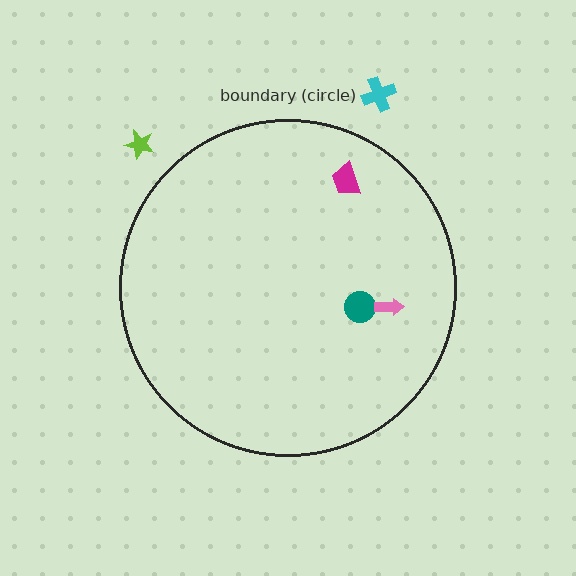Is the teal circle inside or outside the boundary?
Inside.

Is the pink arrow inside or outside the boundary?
Inside.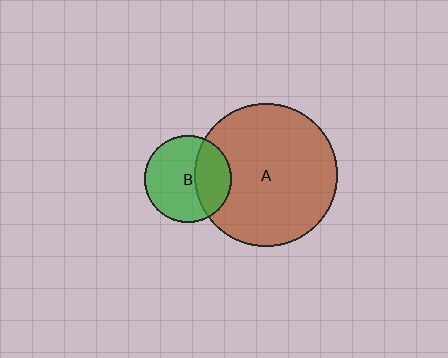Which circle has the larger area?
Circle A (brown).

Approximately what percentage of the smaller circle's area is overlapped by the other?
Approximately 35%.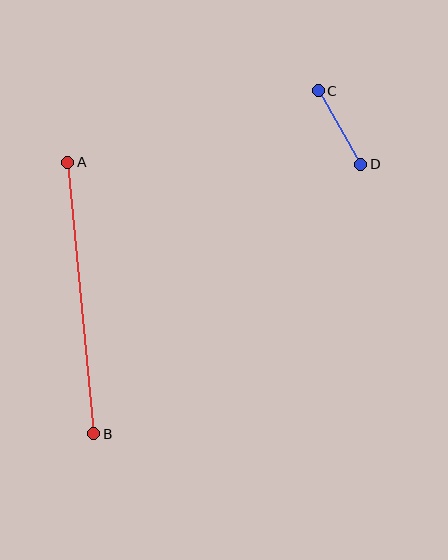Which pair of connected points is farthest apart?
Points A and B are farthest apart.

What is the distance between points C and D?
The distance is approximately 84 pixels.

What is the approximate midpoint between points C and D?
The midpoint is at approximately (340, 127) pixels.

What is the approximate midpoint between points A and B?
The midpoint is at approximately (81, 298) pixels.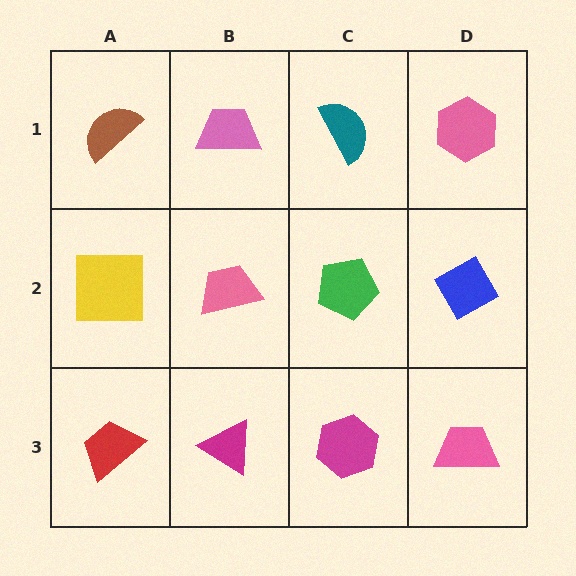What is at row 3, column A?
A red trapezoid.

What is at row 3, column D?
A pink trapezoid.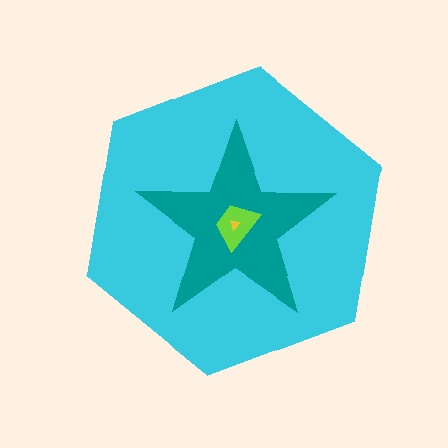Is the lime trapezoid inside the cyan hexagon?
Yes.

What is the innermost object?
The yellow triangle.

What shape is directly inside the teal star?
The lime trapezoid.